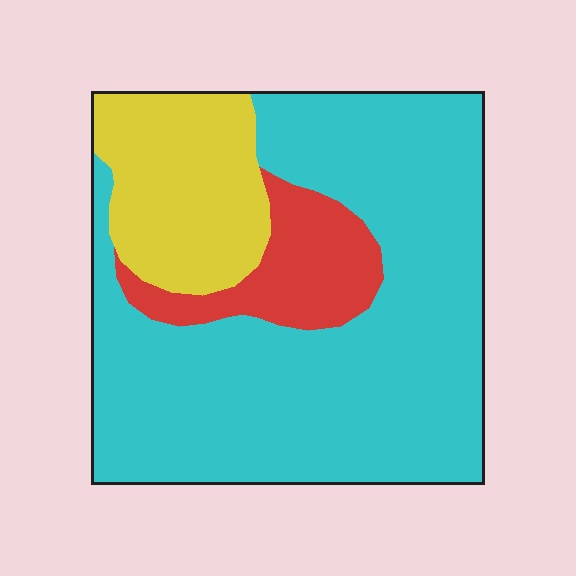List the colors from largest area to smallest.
From largest to smallest: cyan, yellow, red.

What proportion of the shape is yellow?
Yellow takes up between a sixth and a third of the shape.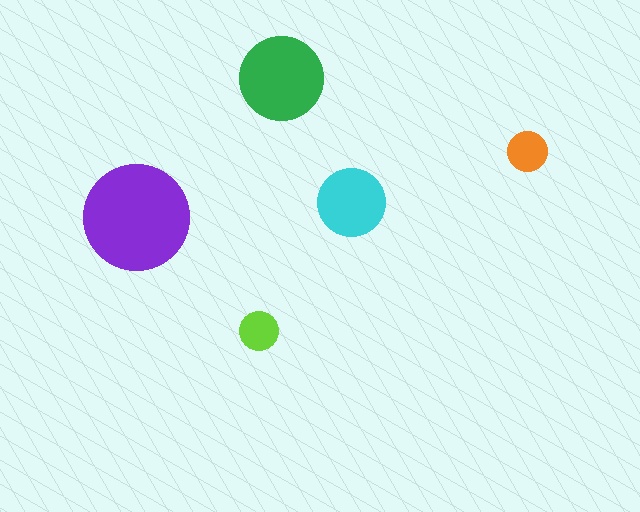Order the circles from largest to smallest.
the purple one, the green one, the cyan one, the orange one, the lime one.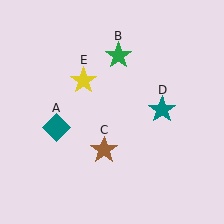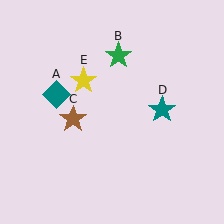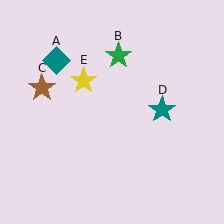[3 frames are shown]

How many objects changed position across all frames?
2 objects changed position: teal diamond (object A), brown star (object C).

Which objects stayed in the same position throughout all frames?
Green star (object B) and teal star (object D) and yellow star (object E) remained stationary.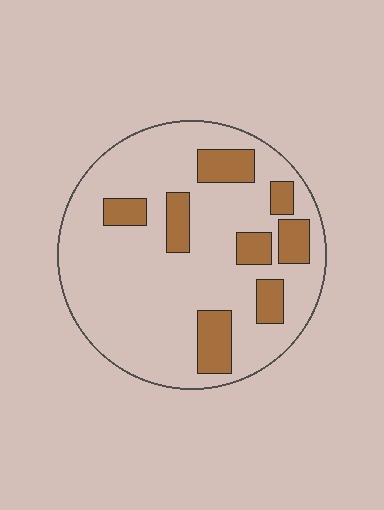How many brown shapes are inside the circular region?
8.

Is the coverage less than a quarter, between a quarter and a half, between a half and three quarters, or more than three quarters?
Less than a quarter.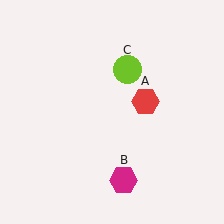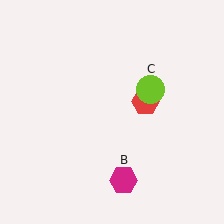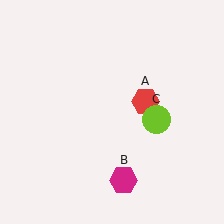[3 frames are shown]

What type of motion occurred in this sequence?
The lime circle (object C) rotated clockwise around the center of the scene.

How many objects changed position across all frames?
1 object changed position: lime circle (object C).